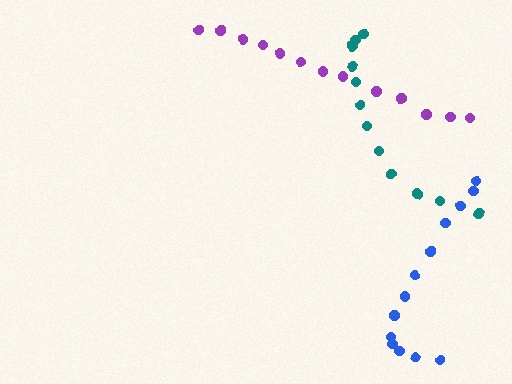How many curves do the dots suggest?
There are 3 distinct paths.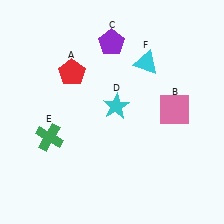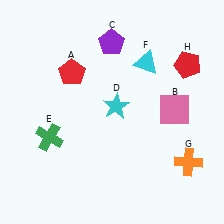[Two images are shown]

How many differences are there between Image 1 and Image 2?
There are 2 differences between the two images.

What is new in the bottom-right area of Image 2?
An orange cross (G) was added in the bottom-right area of Image 2.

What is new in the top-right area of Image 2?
A red pentagon (H) was added in the top-right area of Image 2.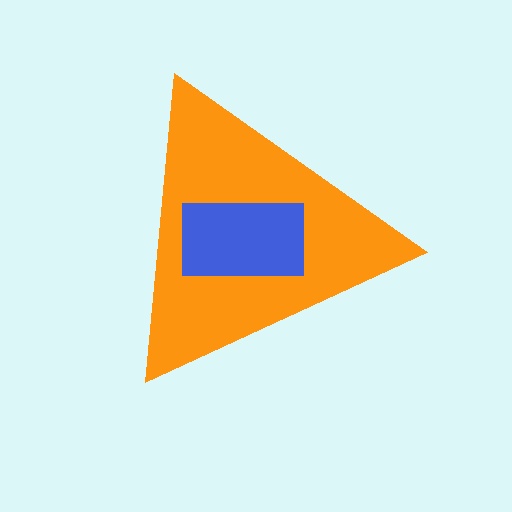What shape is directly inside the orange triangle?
The blue rectangle.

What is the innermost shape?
The blue rectangle.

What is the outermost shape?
The orange triangle.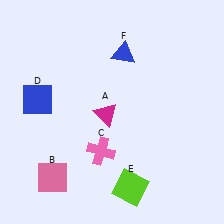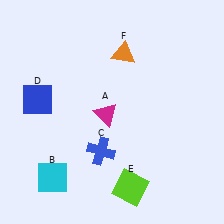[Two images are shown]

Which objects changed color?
B changed from pink to cyan. C changed from pink to blue. F changed from blue to orange.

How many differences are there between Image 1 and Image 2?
There are 3 differences between the two images.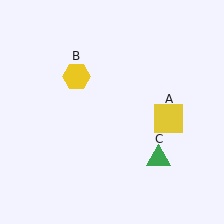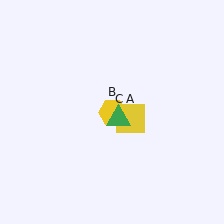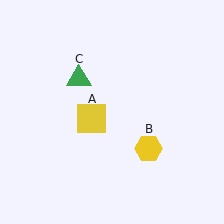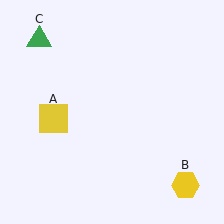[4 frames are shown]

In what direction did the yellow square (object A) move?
The yellow square (object A) moved left.